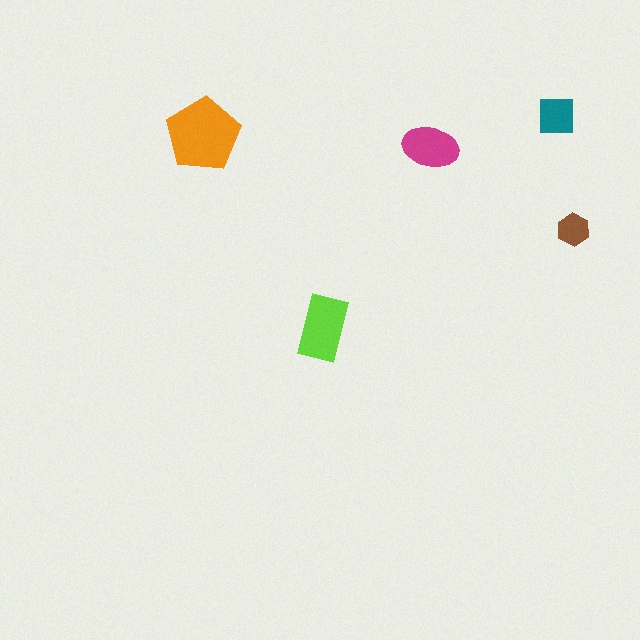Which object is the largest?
The orange pentagon.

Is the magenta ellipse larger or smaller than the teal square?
Larger.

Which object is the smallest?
The brown hexagon.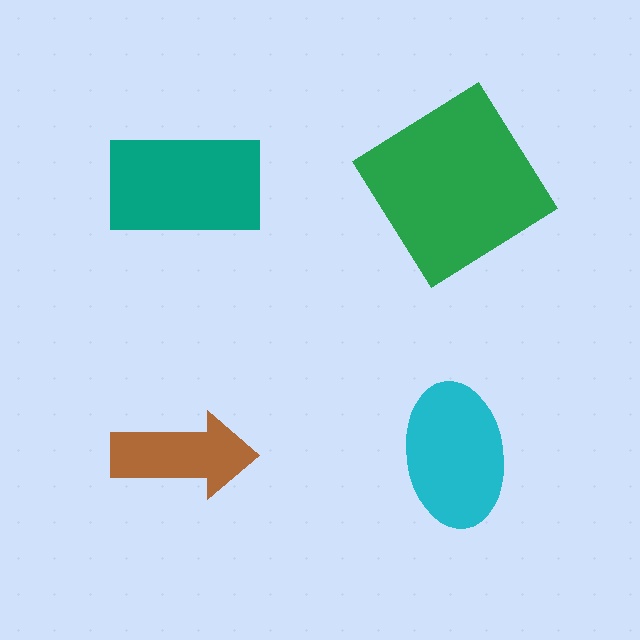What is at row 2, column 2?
A cyan ellipse.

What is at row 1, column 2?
A green diamond.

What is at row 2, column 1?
A brown arrow.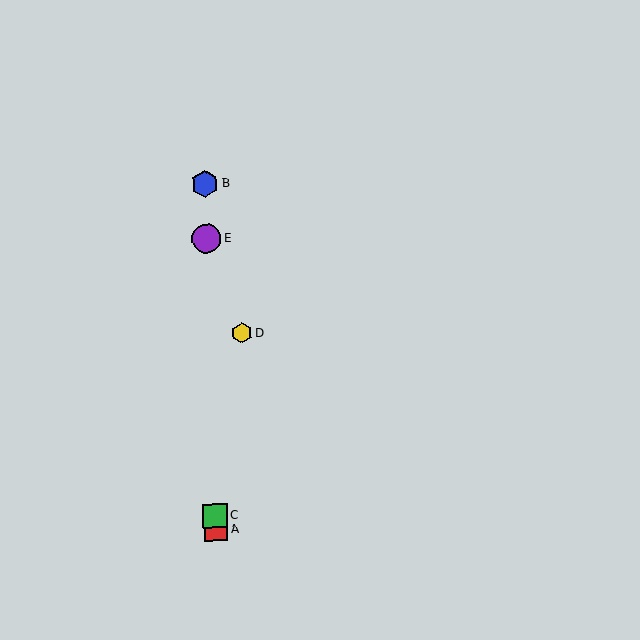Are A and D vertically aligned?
No, A is at x≈216 and D is at x≈242.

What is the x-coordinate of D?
Object D is at x≈242.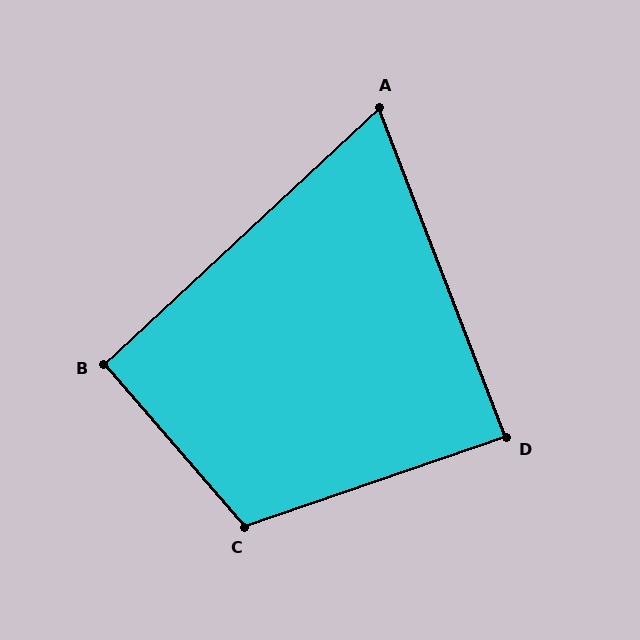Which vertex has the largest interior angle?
C, at approximately 112 degrees.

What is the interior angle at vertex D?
Approximately 88 degrees (approximately right).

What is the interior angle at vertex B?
Approximately 92 degrees (approximately right).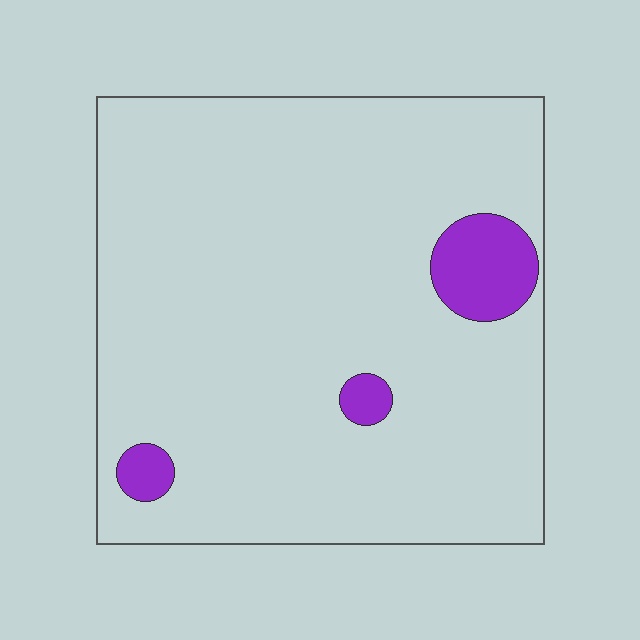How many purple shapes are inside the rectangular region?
3.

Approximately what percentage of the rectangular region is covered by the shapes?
Approximately 5%.